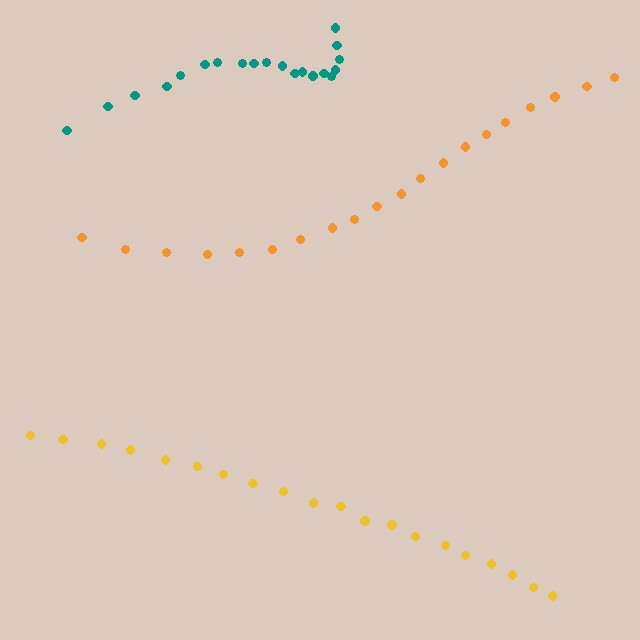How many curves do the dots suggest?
There are 3 distinct paths.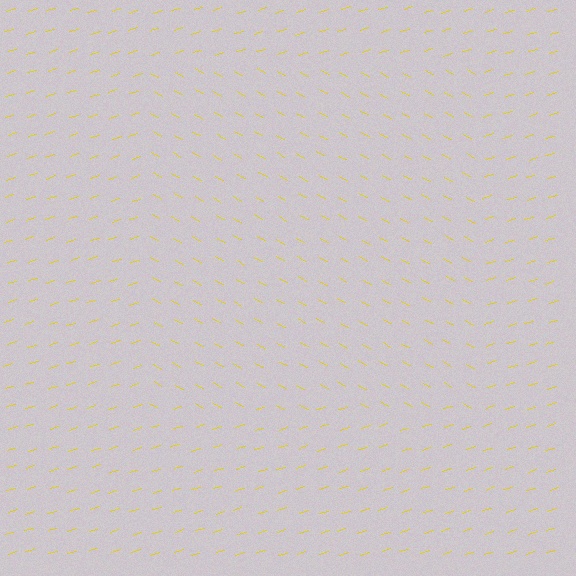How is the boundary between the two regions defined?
The boundary is defined purely by a change in line orientation (approximately 45 degrees difference). All lines are the same color and thickness.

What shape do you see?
I see a rectangle.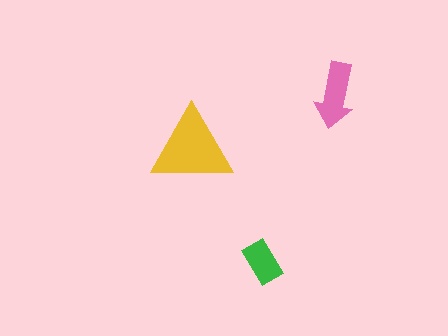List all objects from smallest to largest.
The green rectangle, the pink arrow, the yellow triangle.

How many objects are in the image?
There are 3 objects in the image.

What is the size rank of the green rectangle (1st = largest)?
3rd.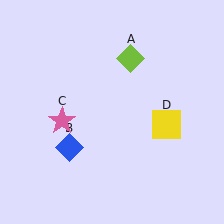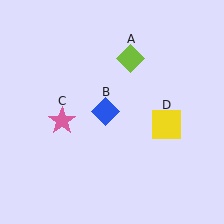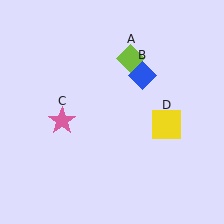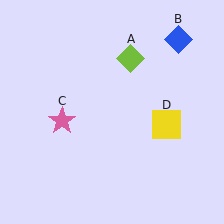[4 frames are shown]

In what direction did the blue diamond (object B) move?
The blue diamond (object B) moved up and to the right.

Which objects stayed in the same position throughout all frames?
Lime diamond (object A) and pink star (object C) and yellow square (object D) remained stationary.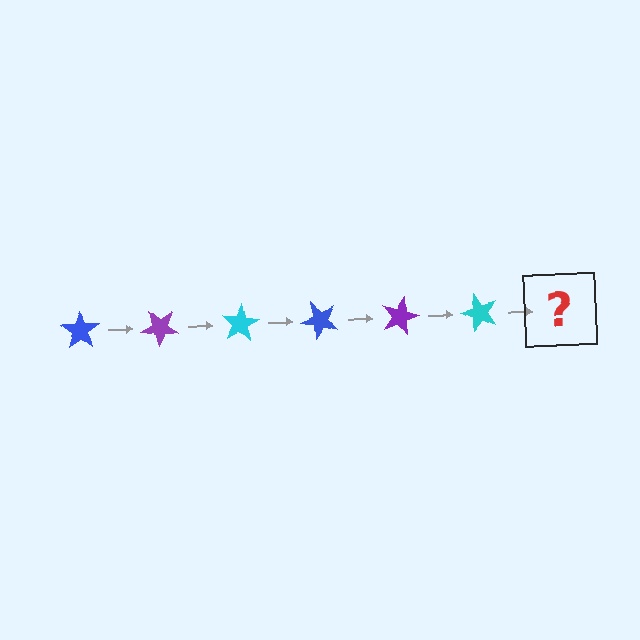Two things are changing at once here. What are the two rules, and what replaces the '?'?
The two rules are that it rotates 40 degrees each step and the color cycles through blue, purple, and cyan. The '?' should be a blue star, rotated 240 degrees from the start.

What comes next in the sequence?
The next element should be a blue star, rotated 240 degrees from the start.